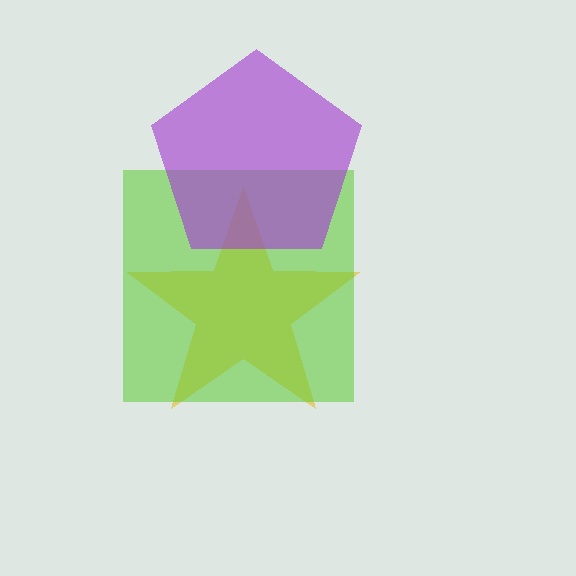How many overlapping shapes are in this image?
There are 3 overlapping shapes in the image.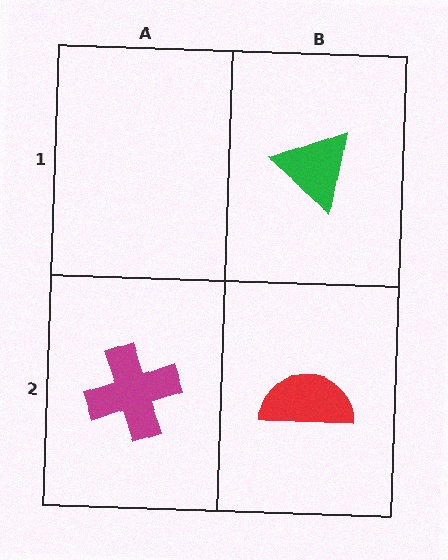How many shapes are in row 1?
1 shape.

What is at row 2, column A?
A magenta cross.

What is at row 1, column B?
A green triangle.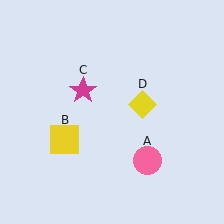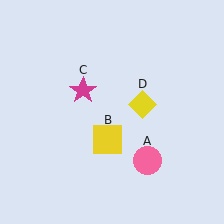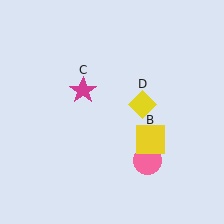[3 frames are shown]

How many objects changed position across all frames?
1 object changed position: yellow square (object B).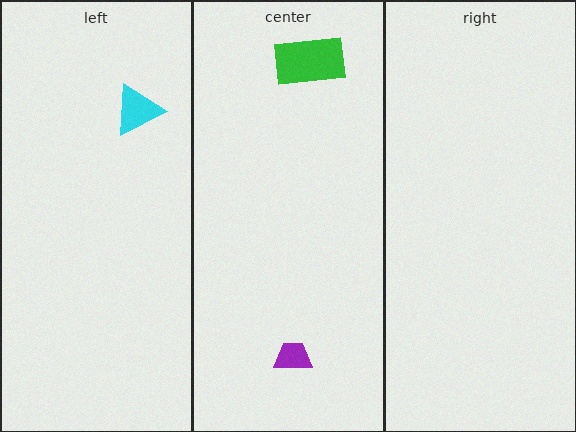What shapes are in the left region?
The cyan triangle.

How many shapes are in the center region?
2.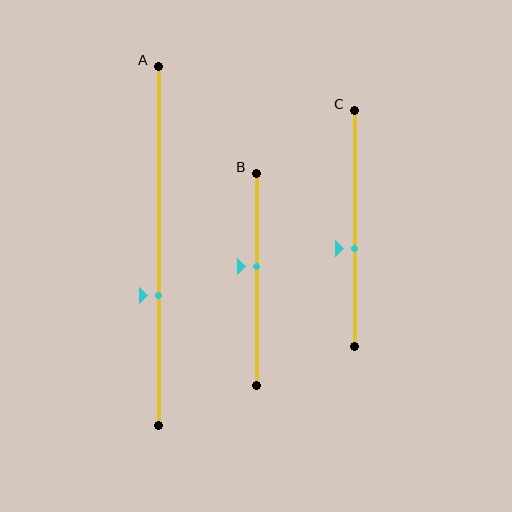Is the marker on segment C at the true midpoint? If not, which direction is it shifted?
No, the marker on segment C is shifted downward by about 8% of the segment length.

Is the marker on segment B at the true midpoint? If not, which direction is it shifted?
No, the marker on segment B is shifted upward by about 6% of the segment length.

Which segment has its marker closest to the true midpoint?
Segment B has its marker closest to the true midpoint.